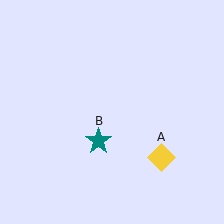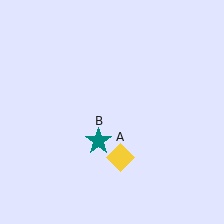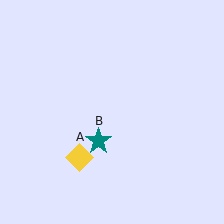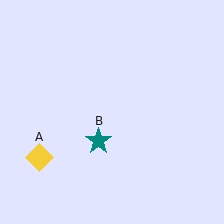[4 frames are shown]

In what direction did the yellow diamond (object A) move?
The yellow diamond (object A) moved left.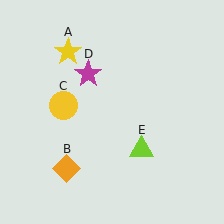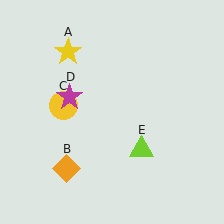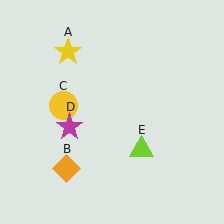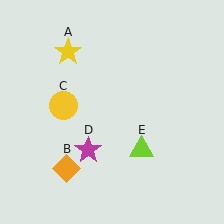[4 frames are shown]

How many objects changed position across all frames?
1 object changed position: magenta star (object D).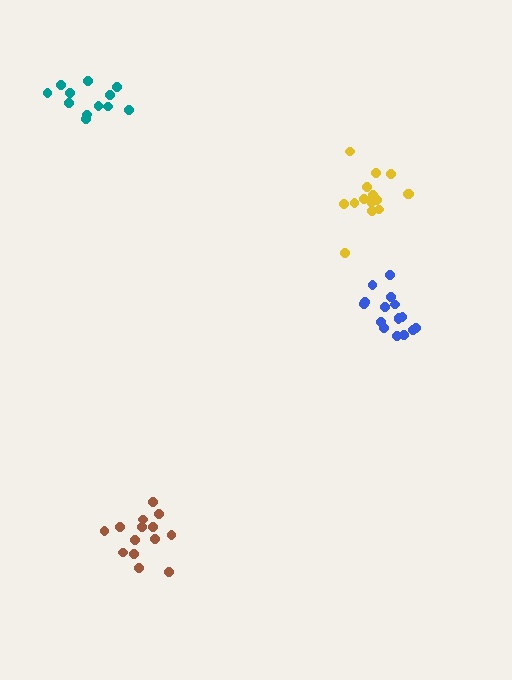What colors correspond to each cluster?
The clusters are colored: teal, yellow, blue, brown.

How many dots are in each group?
Group 1: 12 dots, Group 2: 16 dots, Group 3: 16 dots, Group 4: 14 dots (58 total).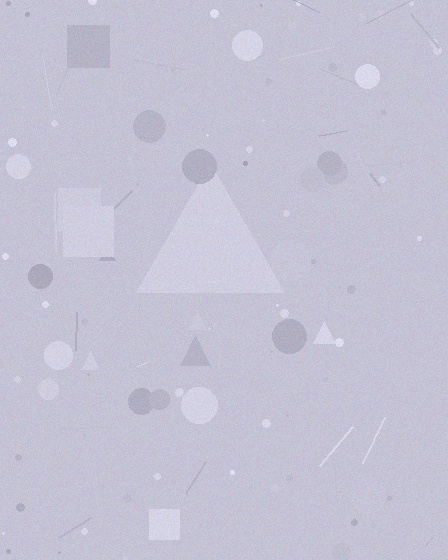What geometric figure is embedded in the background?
A triangle is embedded in the background.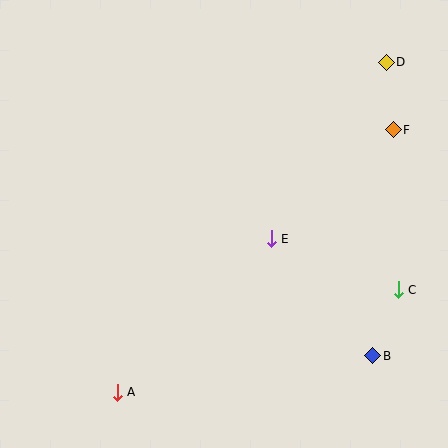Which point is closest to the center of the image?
Point E at (271, 239) is closest to the center.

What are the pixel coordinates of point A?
Point A is at (117, 392).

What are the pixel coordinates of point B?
Point B is at (373, 356).